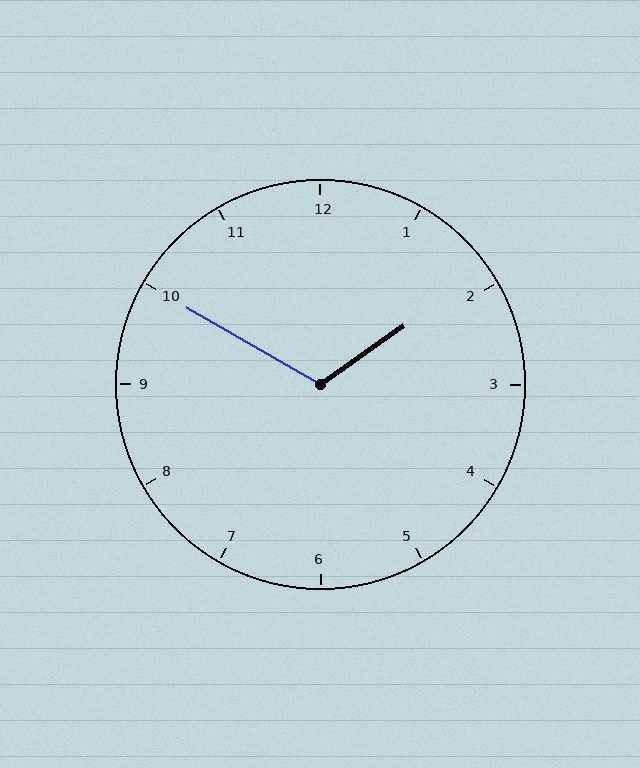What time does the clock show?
1:50.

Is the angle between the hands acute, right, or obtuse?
It is obtuse.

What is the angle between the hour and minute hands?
Approximately 115 degrees.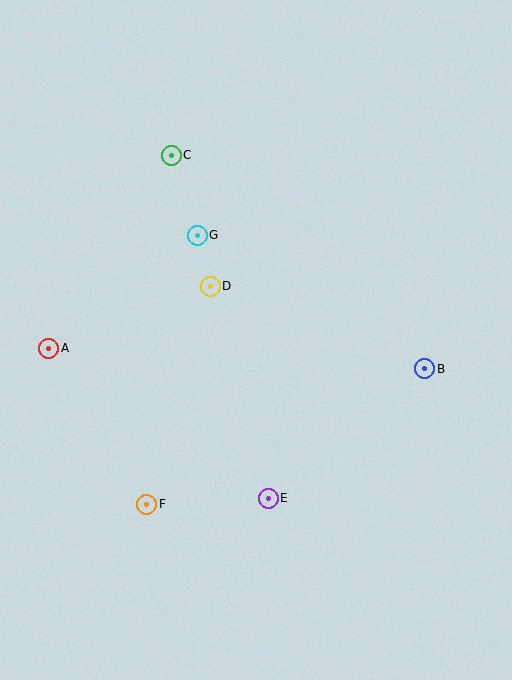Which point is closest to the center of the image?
Point D at (210, 286) is closest to the center.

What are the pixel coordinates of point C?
Point C is at (171, 155).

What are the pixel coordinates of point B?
Point B is at (425, 369).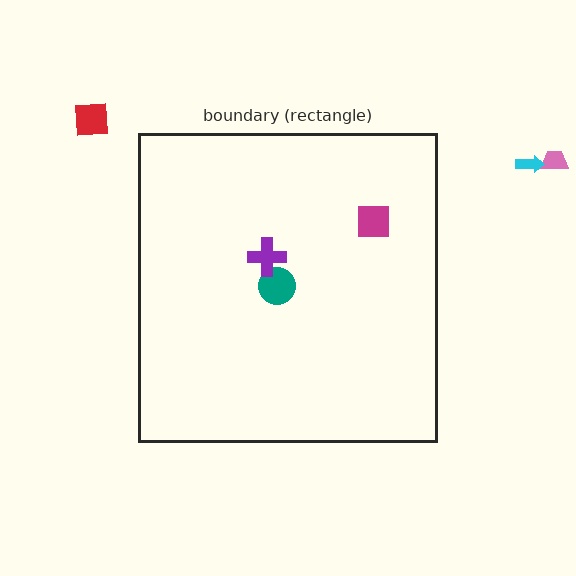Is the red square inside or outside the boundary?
Outside.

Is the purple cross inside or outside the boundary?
Inside.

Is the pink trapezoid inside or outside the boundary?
Outside.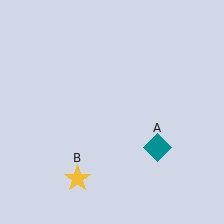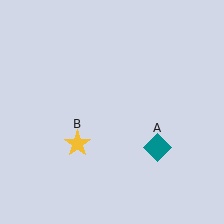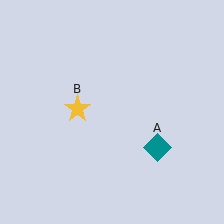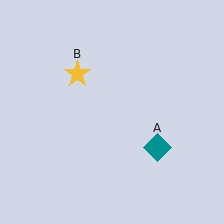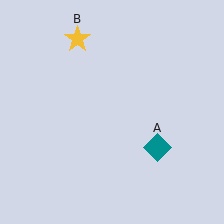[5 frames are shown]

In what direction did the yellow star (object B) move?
The yellow star (object B) moved up.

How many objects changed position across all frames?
1 object changed position: yellow star (object B).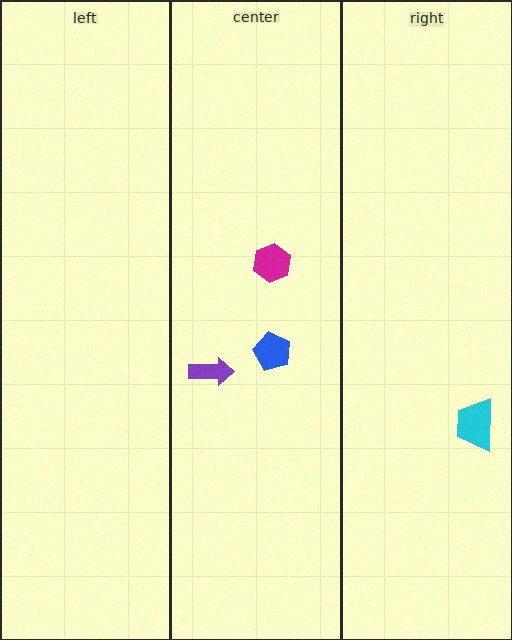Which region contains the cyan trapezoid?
The right region.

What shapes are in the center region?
The magenta hexagon, the blue pentagon, the purple arrow.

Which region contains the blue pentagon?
The center region.